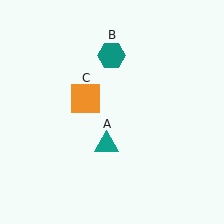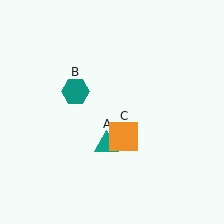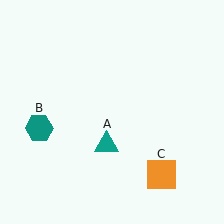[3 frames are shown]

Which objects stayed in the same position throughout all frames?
Teal triangle (object A) remained stationary.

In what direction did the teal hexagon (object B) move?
The teal hexagon (object B) moved down and to the left.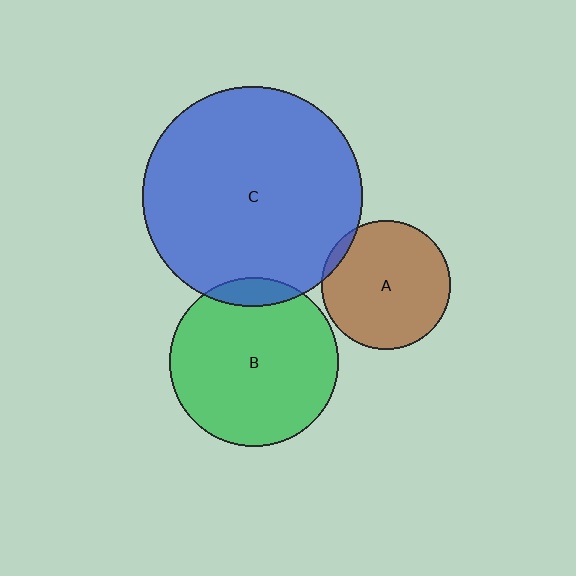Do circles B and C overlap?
Yes.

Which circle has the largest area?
Circle C (blue).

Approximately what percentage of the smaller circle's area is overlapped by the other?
Approximately 10%.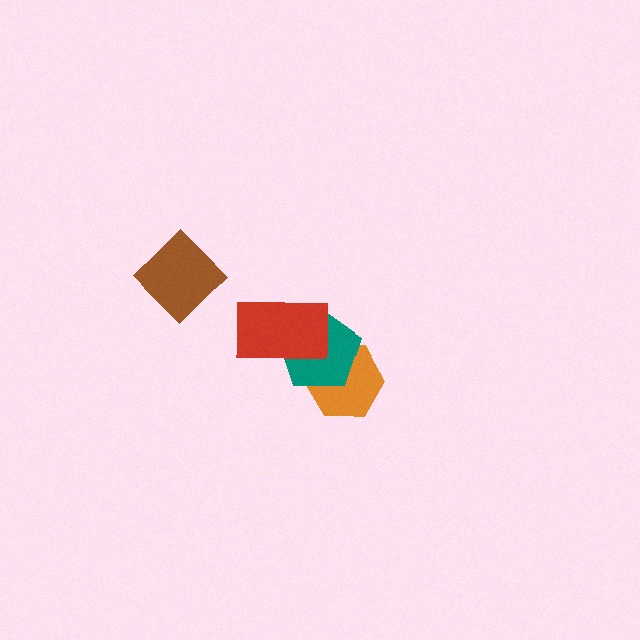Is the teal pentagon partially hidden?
Yes, it is partially covered by another shape.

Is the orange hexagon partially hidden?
Yes, it is partially covered by another shape.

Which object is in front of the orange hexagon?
The teal pentagon is in front of the orange hexagon.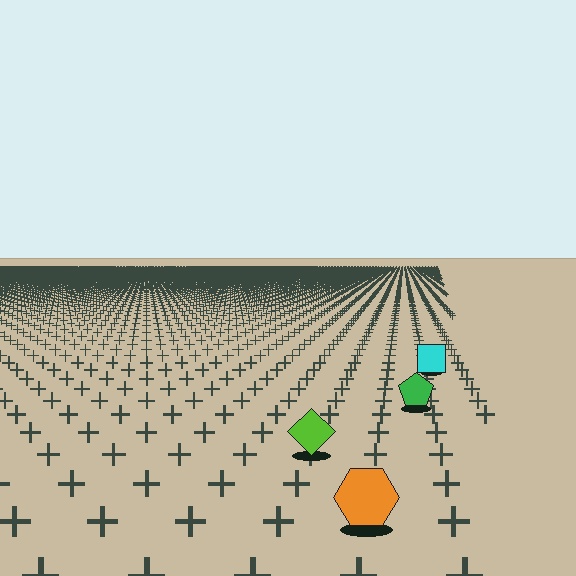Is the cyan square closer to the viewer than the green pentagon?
No. The green pentagon is closer — you can tell from the texture gradient: the ground texture is coarser near it.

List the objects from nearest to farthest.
From nearest to farthest: the orange hexagon, the lime diamond, the green pentagon, the cyan square.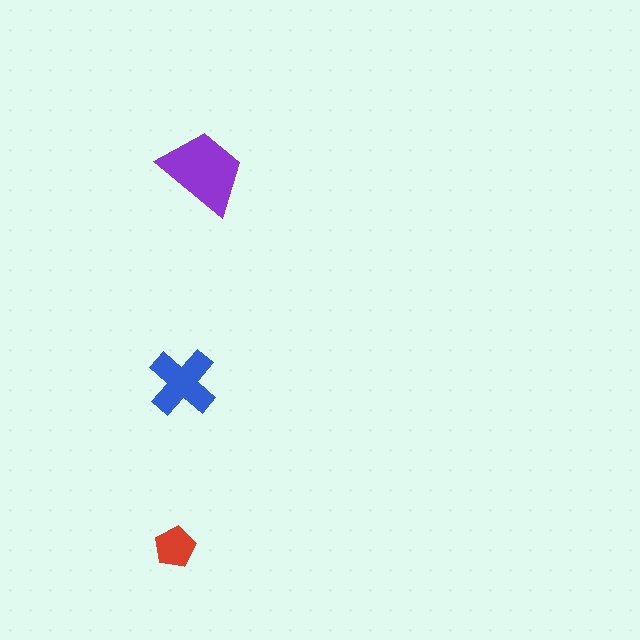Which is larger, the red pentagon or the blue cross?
The blue cross.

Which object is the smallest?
The red pentagon.